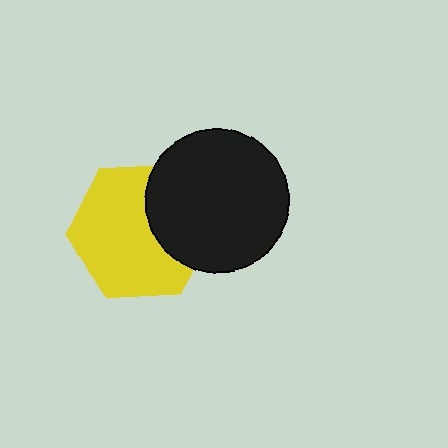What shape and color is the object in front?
The object in front is a black circle.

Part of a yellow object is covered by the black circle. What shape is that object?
It is a hexagon.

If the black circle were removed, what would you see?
You would see the complete yellow hexagon.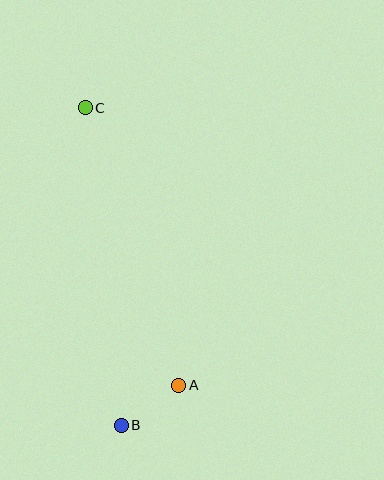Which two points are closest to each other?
Points A and B are closest to each other.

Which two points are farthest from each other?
Points B and C are farthest from each other.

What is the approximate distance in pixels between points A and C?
The distance between A and C is approximately 293 pixels.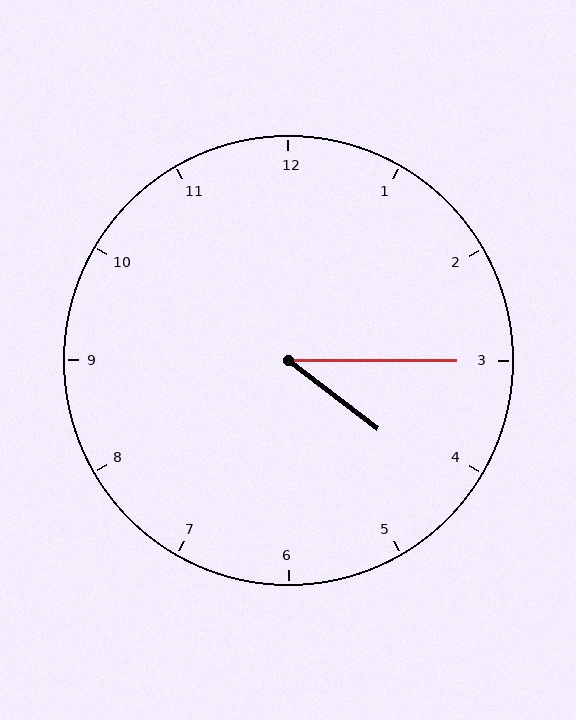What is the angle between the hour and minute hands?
Approximately 38 degrees.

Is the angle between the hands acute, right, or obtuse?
It is acute.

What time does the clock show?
4:15.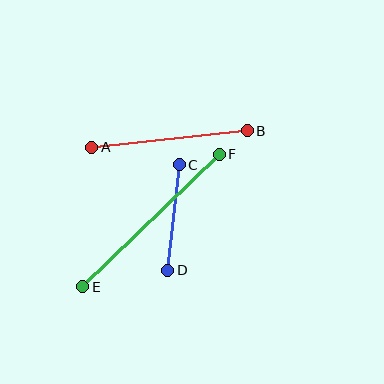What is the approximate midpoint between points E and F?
The midpoint is at approximately (151, 220) pixels.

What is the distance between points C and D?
The distance is approximately 106 pixels.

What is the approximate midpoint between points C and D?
The midpoint is at approximately (174, 218) pixels.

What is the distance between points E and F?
The distance is approximately 190 pixels.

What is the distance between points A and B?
The distance is approximately 156 pixels.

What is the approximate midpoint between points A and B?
The midpoint is at approximately (170, 139) pixels.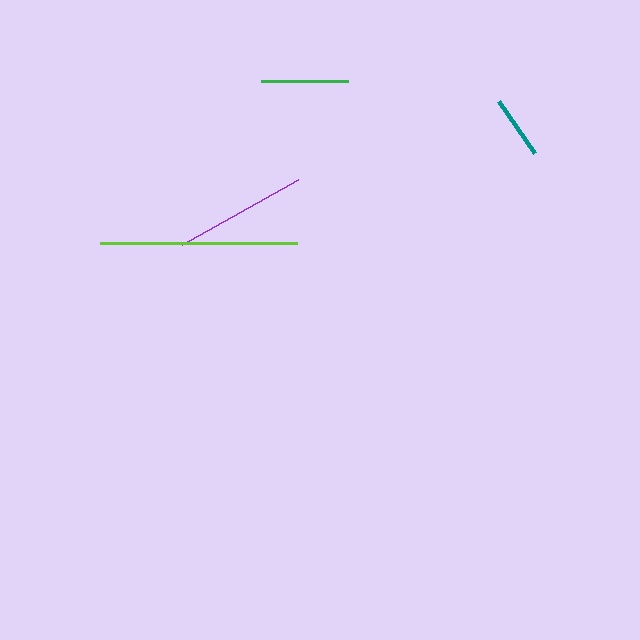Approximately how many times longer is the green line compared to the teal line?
The green line is approximately 1.4 times the length of the teal line.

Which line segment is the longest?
The lime line is the longest at approximately 197 pixels.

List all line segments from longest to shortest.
From longest to shortest: lime, purple, green, teal.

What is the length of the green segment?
The green segment is approximately 87 pixels long.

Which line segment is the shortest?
The teal line is the shortest at approximately 63 pixels.